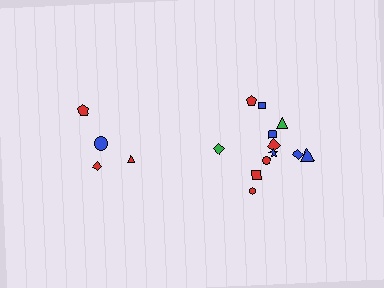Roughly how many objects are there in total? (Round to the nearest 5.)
Roughly 15 objects in total.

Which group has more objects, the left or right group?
The right group.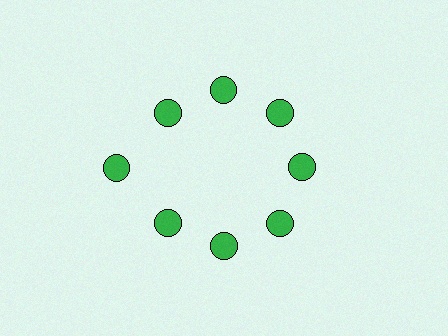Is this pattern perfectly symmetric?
No. The 8 green circles are arranged in a ring, but one element near the 9 o'clock position is pushed outward from the center, breaking the 8-fold rotational symmetry.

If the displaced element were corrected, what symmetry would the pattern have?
It would have 8-fold rotational symmetry — the pattern would map onto itself every 45 degrees.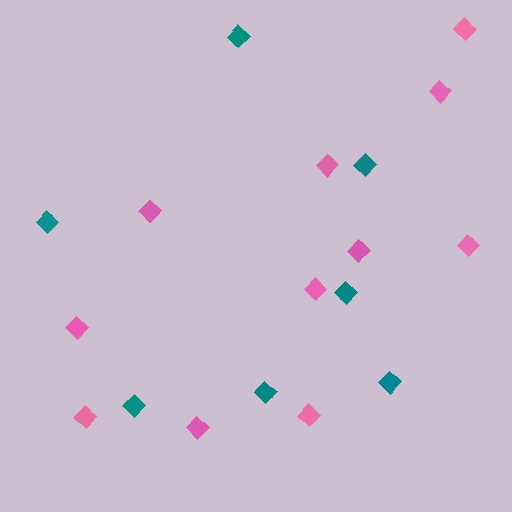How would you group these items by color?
There are 2 groups: one group of pink diamonds (11) and one group of teal diamonds (7).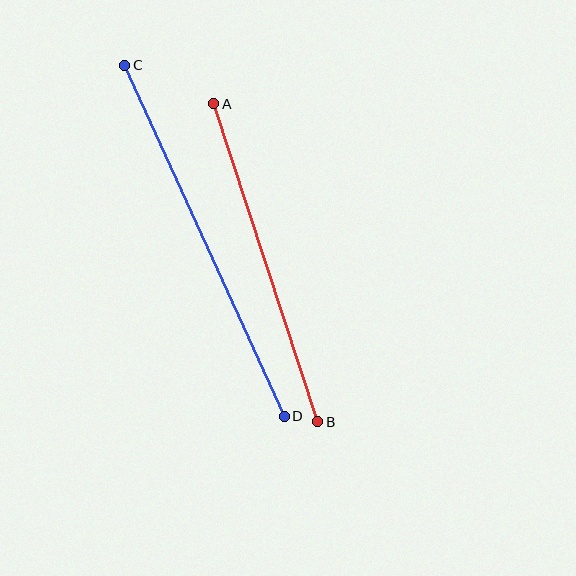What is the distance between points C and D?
The distance is approximately 385 pixels.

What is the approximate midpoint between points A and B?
The midpoint is at approximately (266, 263) pixels.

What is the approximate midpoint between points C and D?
The midpoint is at approximately (205, 241) pixels.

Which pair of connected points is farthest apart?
Points C and D are farthest apart.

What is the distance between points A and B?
The distance is approximately 335 pixels.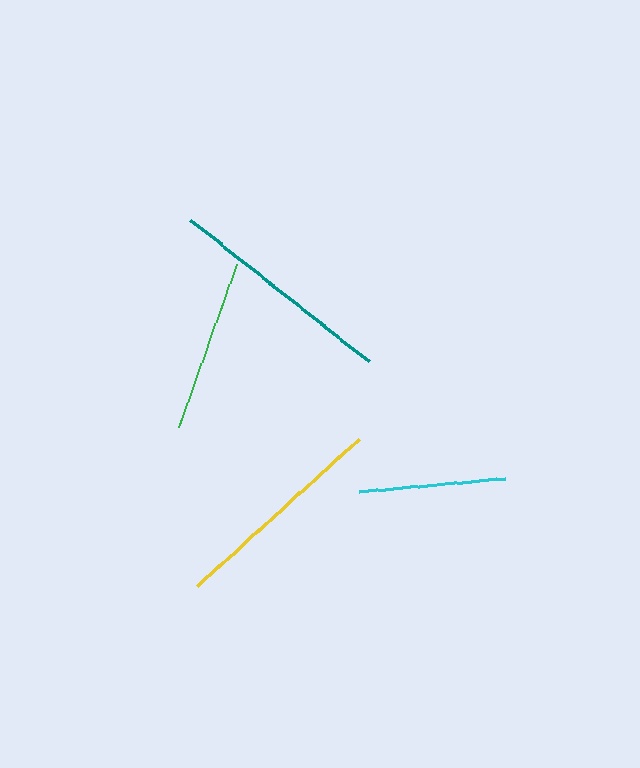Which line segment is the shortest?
The cyan line is the shortest at approximately 146 pixels.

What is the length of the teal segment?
The teal segment is approximately 228 pixels long.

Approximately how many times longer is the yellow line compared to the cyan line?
The yellow line is approximately 1.5 times the length of the cyan line.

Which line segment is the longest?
The teal line is the longest at approximately 228 pixels.